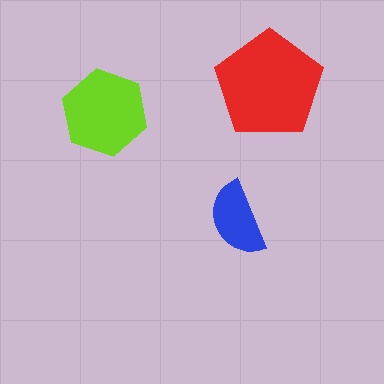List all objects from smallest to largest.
The blue semicircle, the lime hexagon, the red pentagon.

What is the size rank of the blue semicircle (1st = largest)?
3rd.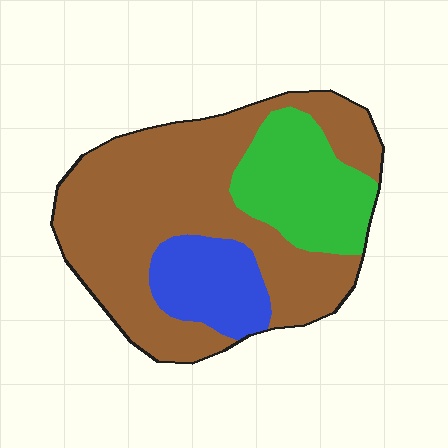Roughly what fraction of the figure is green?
Green covers around 20% of the figure.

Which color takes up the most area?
Brown, at roughly 65%.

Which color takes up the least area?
Blue, at roughly 15%.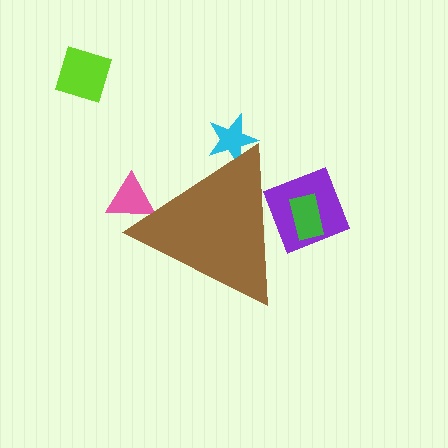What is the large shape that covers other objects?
A brown triangle.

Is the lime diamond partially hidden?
No, the lime diamond is fully visible.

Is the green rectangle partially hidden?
Yes, the green rectangle is partially hidden behind the brown triangle.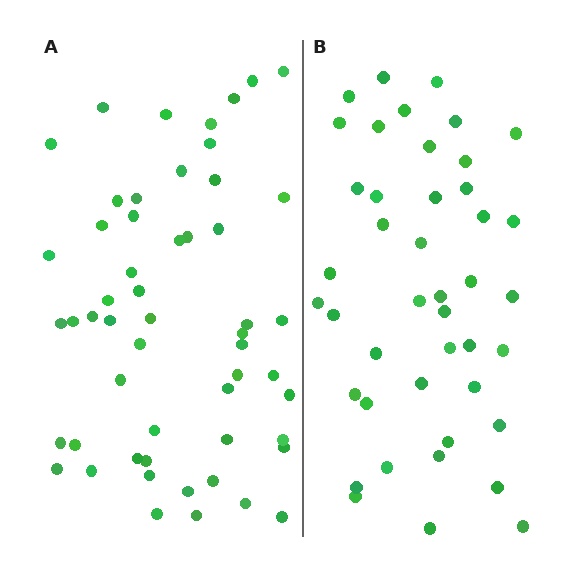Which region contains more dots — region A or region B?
Region A (the left region) has more dots.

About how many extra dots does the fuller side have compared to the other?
Region A has roughly 12 or so more dots than region B.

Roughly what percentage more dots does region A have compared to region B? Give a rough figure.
About 25% more.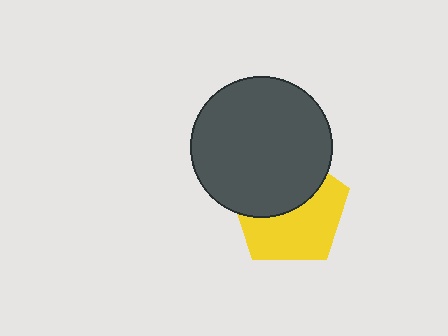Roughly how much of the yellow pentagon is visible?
About half of it is visible (roughly 54%).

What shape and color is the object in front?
The object in front is a dark gray circle.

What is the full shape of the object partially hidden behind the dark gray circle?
The partially hidden object is a yellow pentagon.